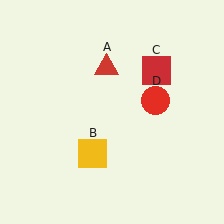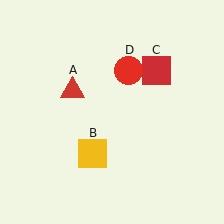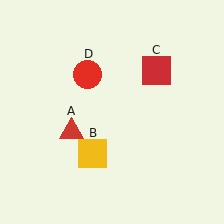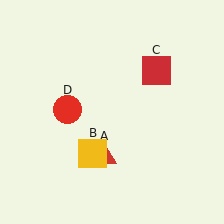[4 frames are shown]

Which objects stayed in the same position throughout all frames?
Yellow square (object B) and red square (object C) remained stationary.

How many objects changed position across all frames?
2 objects changed position: red triangle (object A), red circle (object D).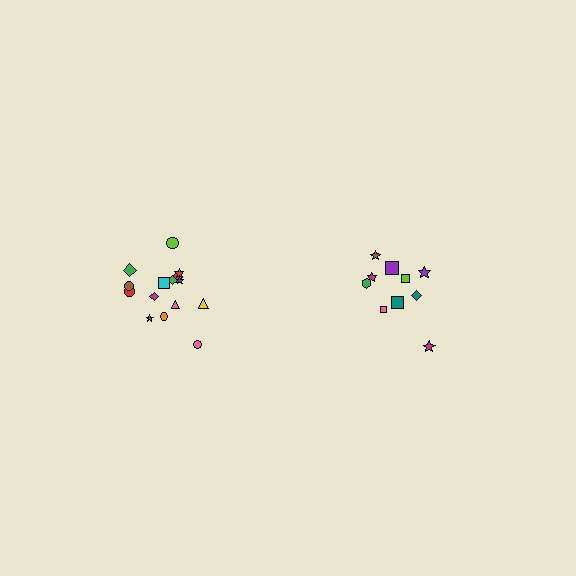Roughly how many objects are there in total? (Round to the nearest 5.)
Roughly 25 objects in total.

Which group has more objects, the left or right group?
The left group.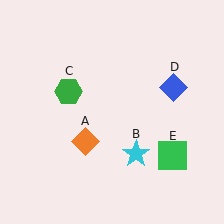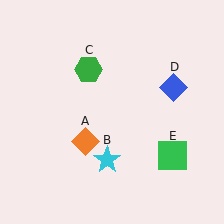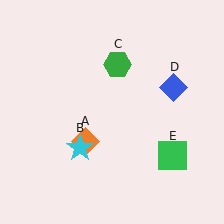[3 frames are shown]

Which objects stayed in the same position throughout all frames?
Orange diamond (object A) and blue diamond (object D) and green square (object E) remained stationary.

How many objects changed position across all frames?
2 objects changed position: cyan star (object B), green hexagon (object C).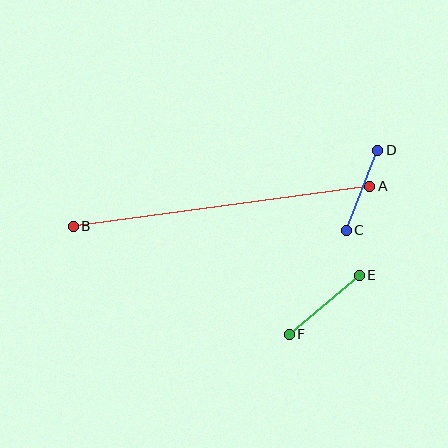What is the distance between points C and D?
The distance is approximately 86 pixels.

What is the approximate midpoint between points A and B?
The midpoint is at approximately (222, 206) pixels.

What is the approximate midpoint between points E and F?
The midpoint is at approximately (324, 305) pixels.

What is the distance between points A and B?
The distance is approximately 299 pixels.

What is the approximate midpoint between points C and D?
The midpoint is at approximately (362, 190) pixels.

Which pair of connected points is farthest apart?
Points A and B are farthest apart.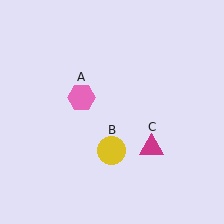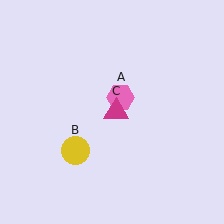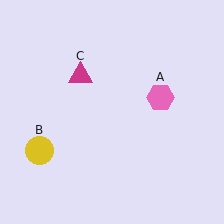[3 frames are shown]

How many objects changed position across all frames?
3 objects changed position: pink hexagon (object A), yellow circle (object B), magenta triangle (object C).